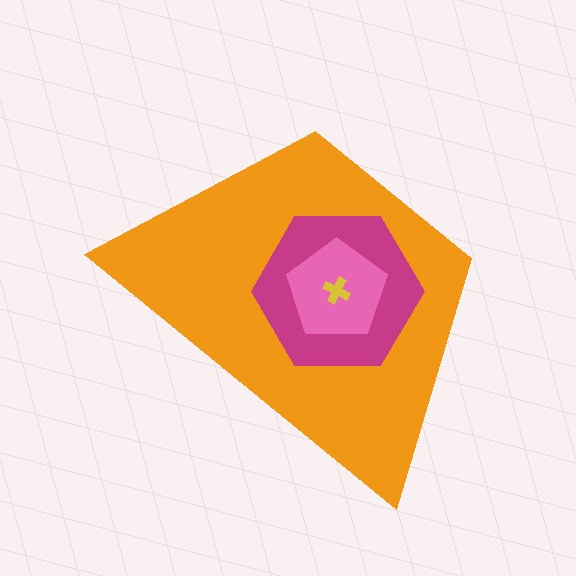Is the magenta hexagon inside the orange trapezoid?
Yes.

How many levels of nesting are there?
4.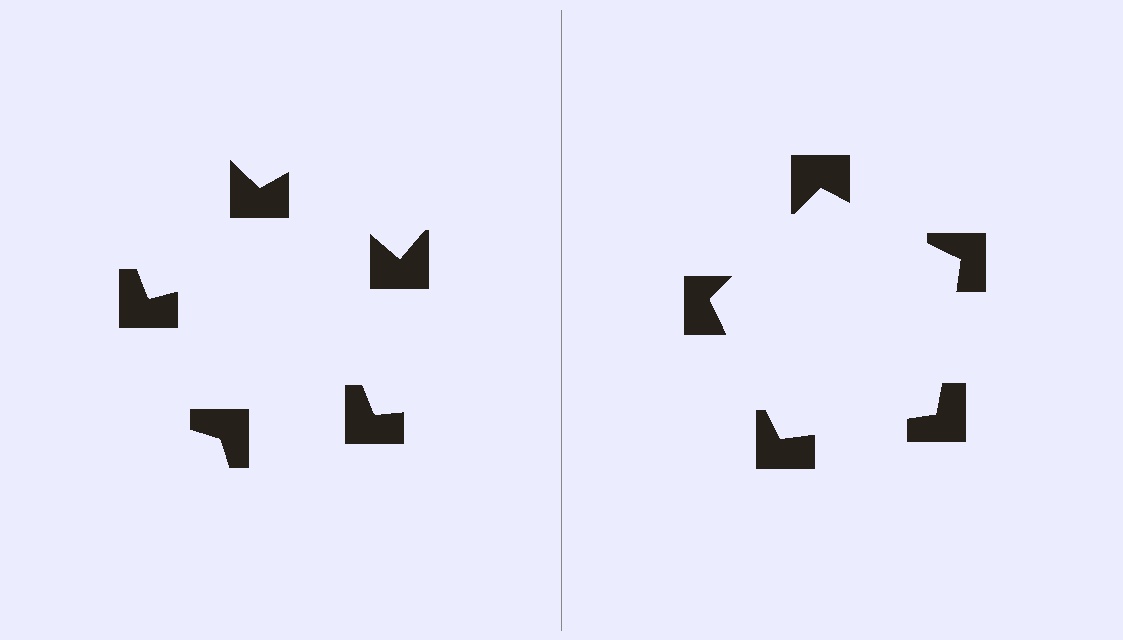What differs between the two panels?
The notched squares are positioned identically on both sides; only the wedge orientations differ. On the right they align to a pentagon; on the left they are misaligned.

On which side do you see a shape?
An illusory pentagon appears on the right side. On the left side the wedge cuts are rotated, so no coherent shape forms.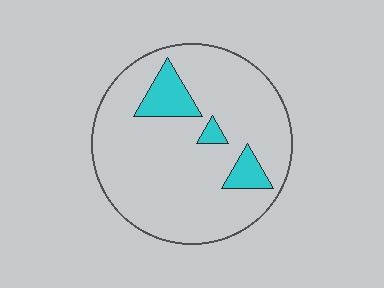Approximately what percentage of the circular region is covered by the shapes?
Approximately 10%.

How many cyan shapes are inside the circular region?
3.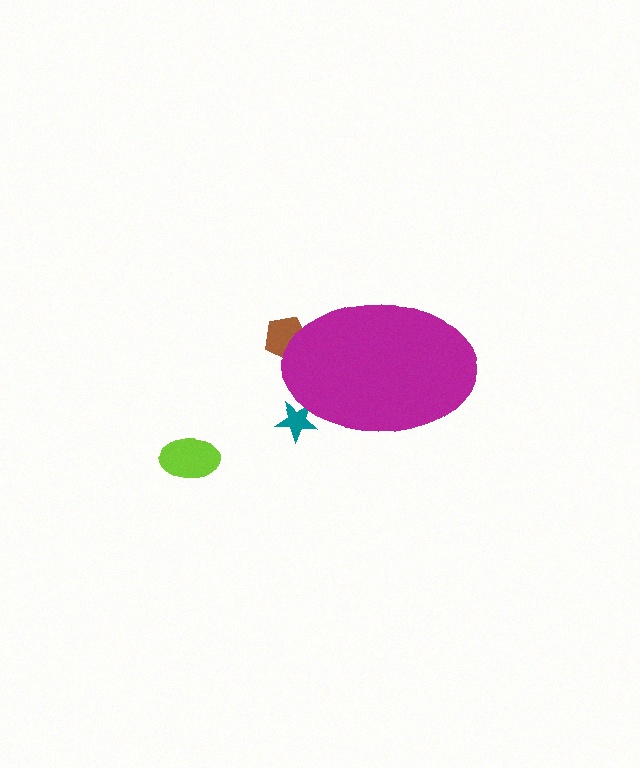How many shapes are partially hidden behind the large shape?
2 shapes are partially hidden.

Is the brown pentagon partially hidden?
Yes, the brown pentagon is partially hidden behind the magenta ellipse.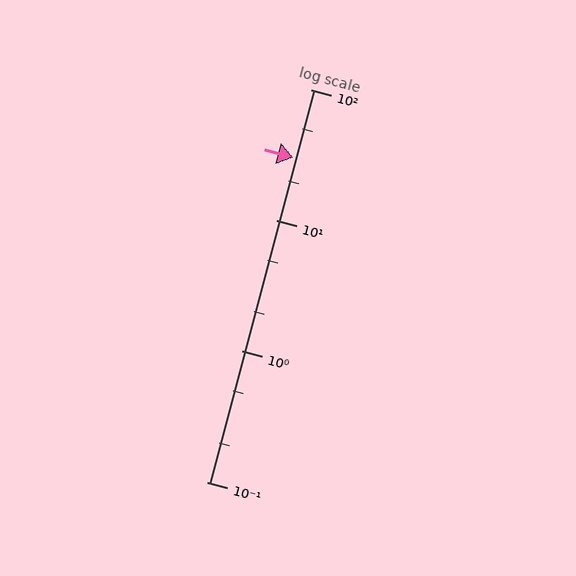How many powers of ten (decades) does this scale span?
The scale spans 3 decades, from 0.1 to 100.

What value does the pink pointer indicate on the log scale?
The pointer indicates approximately 30.